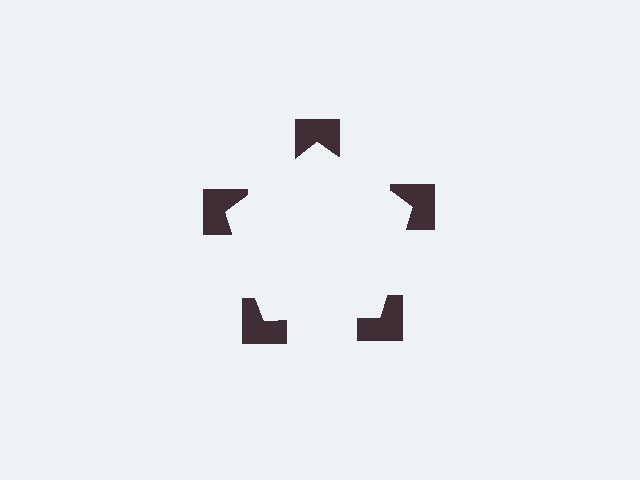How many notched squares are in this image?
There are 5 — one at each vertex of the illusory pentagon.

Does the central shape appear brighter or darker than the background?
It typically appears slightly brighter than the background, even though no actual brightness change is drawn.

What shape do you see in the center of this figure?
An illusory pentagon — its edges are inferred from the aligned wedge cuts in the notched squares, not physically drawn.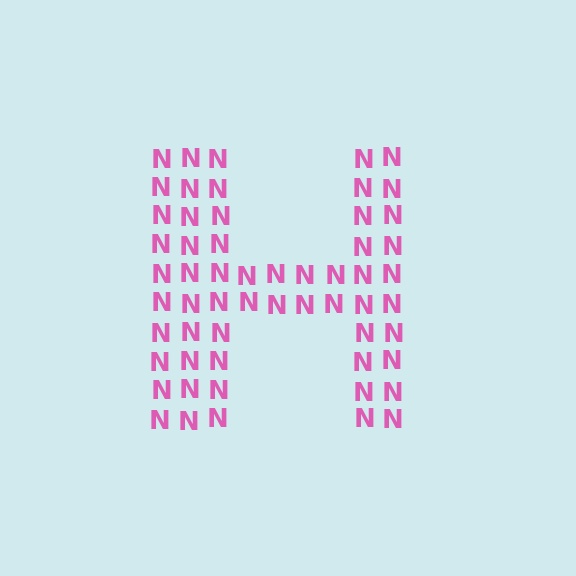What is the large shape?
The large shape is the letter H.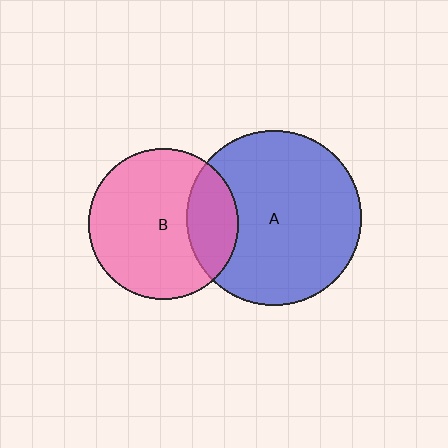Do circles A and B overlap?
Yes.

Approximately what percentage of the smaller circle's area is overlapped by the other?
Approximately 25%.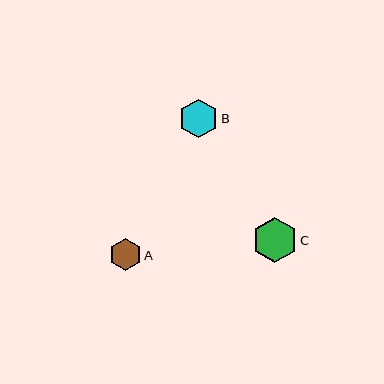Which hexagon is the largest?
Hexagon C is the largest with a size of approximately 45 pixels.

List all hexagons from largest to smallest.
From largest to smallest: C, B, A.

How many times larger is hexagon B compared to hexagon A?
Hexagon B is approximately 1.2 times the size of hexagon A.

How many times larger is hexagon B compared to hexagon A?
Hexagon B is approximately 1.2 times the size of hexagon A.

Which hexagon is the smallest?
Hexagon A is the smallest with a size of approximately 32 pixels.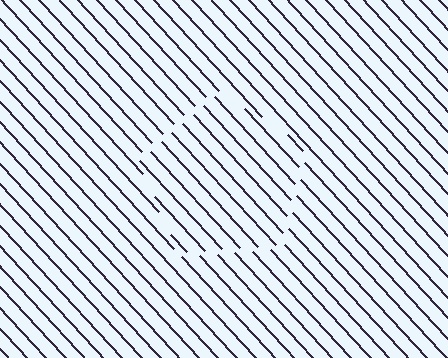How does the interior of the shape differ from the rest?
The interior of the shape contains the same grating, shifted by half a period — the contour is defined by the phase discontinuity where line-ends from the inner and outer gratings abut.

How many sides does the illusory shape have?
5 sides — the line-ends trace a pentagon.